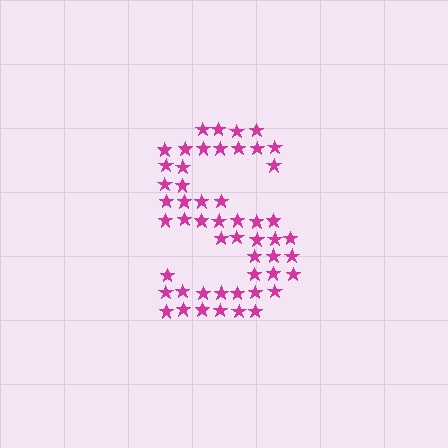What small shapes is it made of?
It is made of small stars.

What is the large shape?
The large shape is the letter S.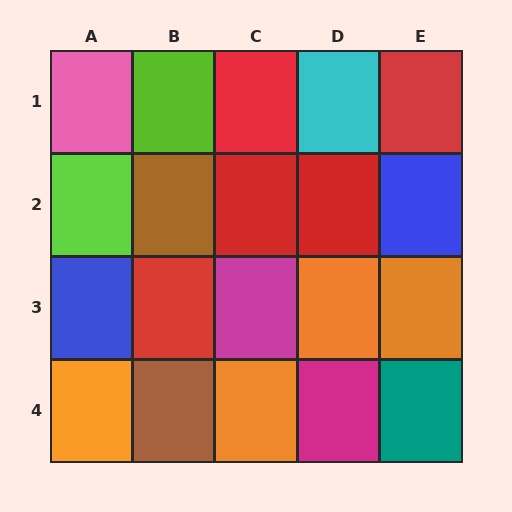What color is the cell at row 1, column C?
Red.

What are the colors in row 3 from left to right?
Blue, red, magenta, orange, orange.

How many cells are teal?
1 cell is teal.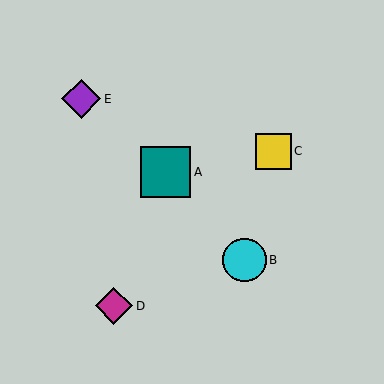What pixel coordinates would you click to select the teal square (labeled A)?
Click at (165, 172) to select the teal square A.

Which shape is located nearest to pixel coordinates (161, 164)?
The teal square (labeled A) at (165, 172) is nearest to that location.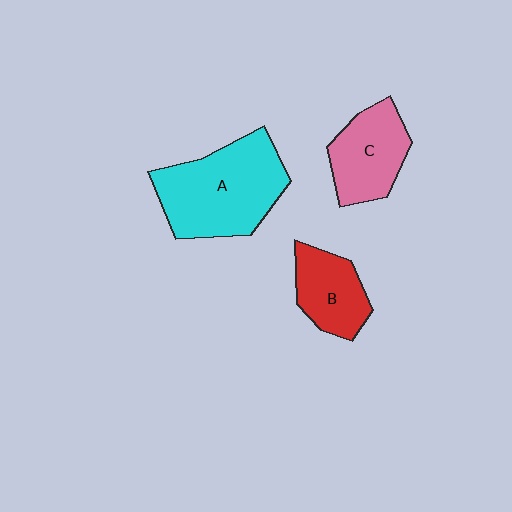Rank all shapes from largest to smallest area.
From largest to smallest: A (cyan), C (pink), B (red).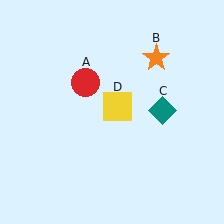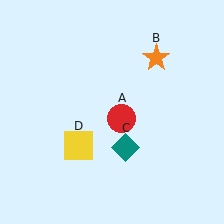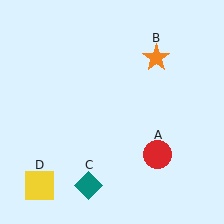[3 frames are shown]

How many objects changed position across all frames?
3 objects changed position: red circle (object A), teal diamond (object C), yellow square (object D).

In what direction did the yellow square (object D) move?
The yellow square (object D) moved down and to the left.